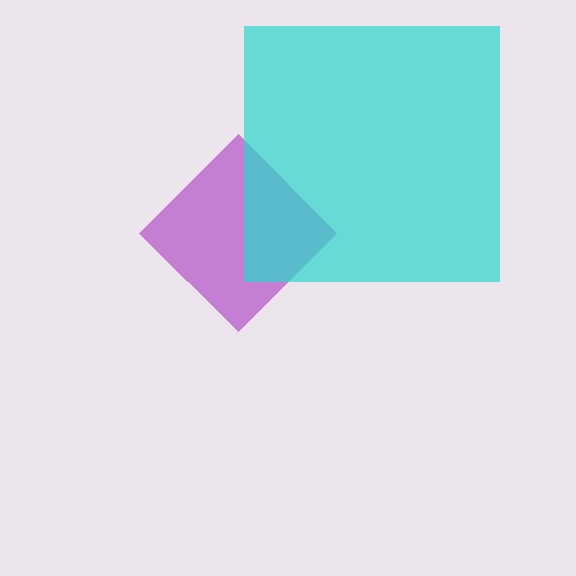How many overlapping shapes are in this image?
There are 2 overlapping shapes in the image.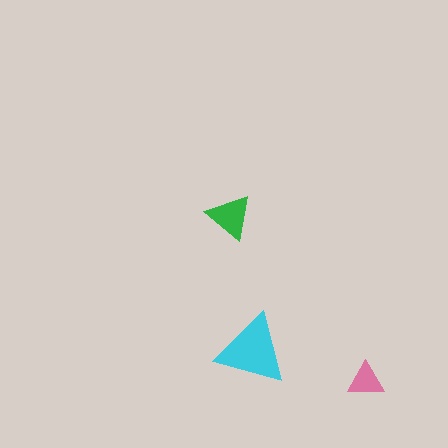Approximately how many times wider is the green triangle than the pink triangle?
About 1.5 times wider.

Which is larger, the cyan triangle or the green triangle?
The cyan one.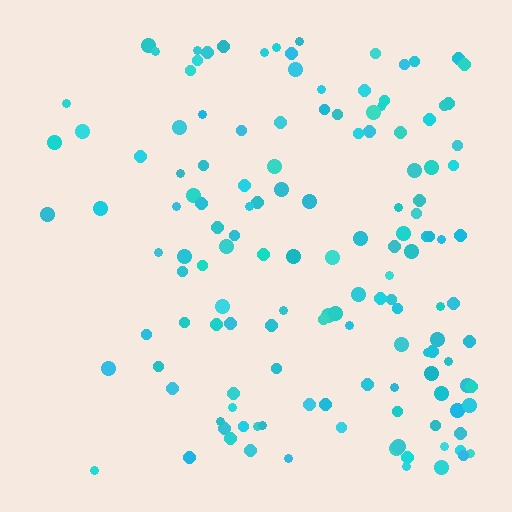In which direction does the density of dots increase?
From left to right, with the right side densest.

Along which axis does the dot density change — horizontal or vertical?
Horizontal.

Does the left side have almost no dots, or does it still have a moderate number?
Still a moderate number, just noticeably fewer than the right.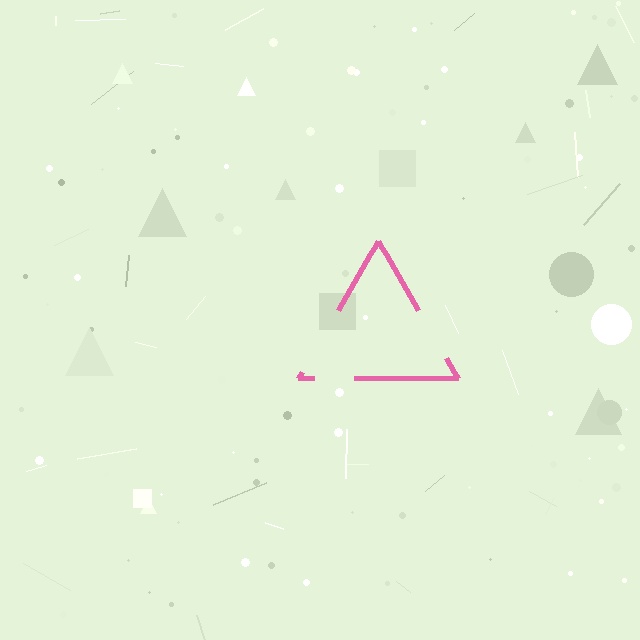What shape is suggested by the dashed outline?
The dashed outline suggests a triangle.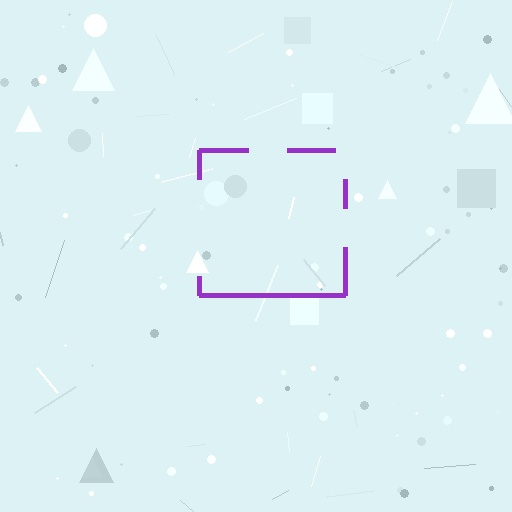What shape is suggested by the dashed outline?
The dashed outline suggests a square.